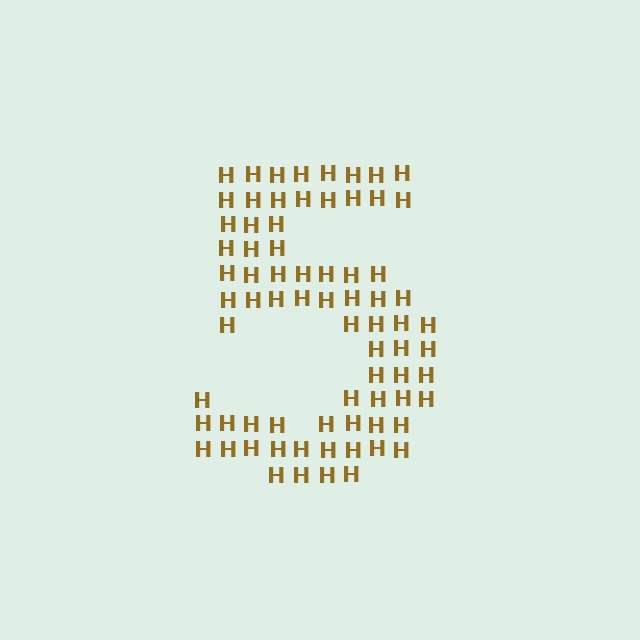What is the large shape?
The large shape is the digit 5.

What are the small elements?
The small elements are letter H's.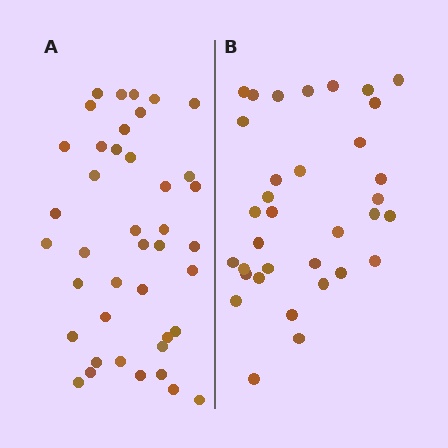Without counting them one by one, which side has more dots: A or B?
Region A (the left region) has more dots.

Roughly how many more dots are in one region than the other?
Region A has roughly 8 or so more dots than region B.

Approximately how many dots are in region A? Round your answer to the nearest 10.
About 40 dots. (The exact count is 41, which rounds to 40.)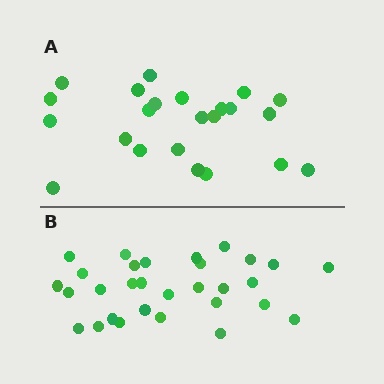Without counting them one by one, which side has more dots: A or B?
Region B (the bottom region) has more dots.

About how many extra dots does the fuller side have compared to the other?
Region B has roughly 8 or so more dots than region A.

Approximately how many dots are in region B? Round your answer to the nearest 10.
About 30 dots.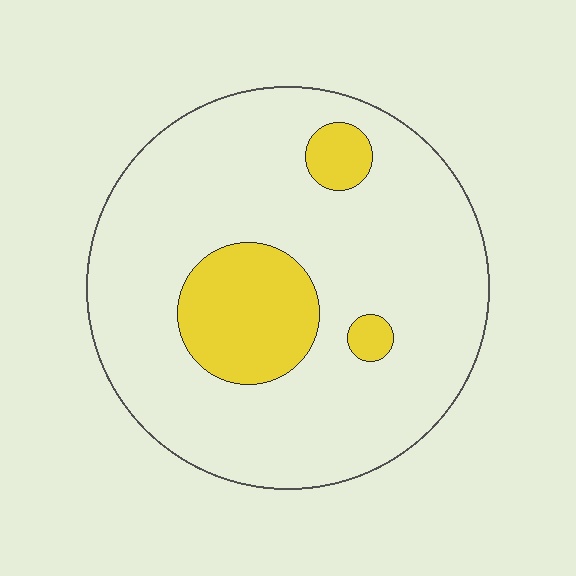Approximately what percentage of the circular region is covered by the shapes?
Approximately 15%.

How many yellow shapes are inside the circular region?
3.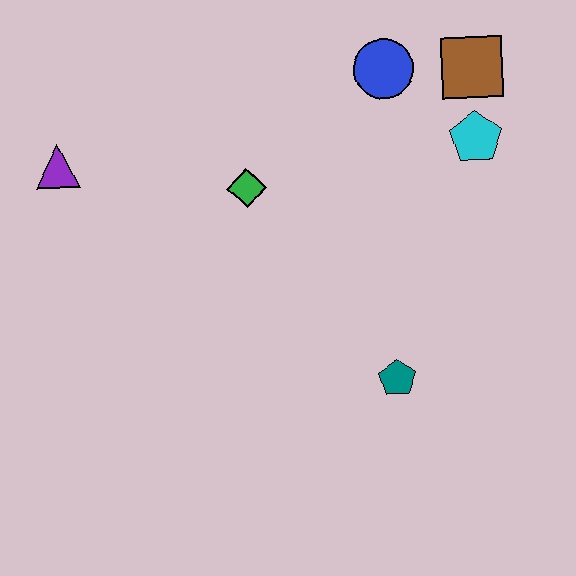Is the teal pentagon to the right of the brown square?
No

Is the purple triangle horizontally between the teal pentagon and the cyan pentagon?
No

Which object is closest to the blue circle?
The brown square is closest to the blue circle.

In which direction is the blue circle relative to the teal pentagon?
The blue circle is above the teal pentagon.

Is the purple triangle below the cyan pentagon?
Yes